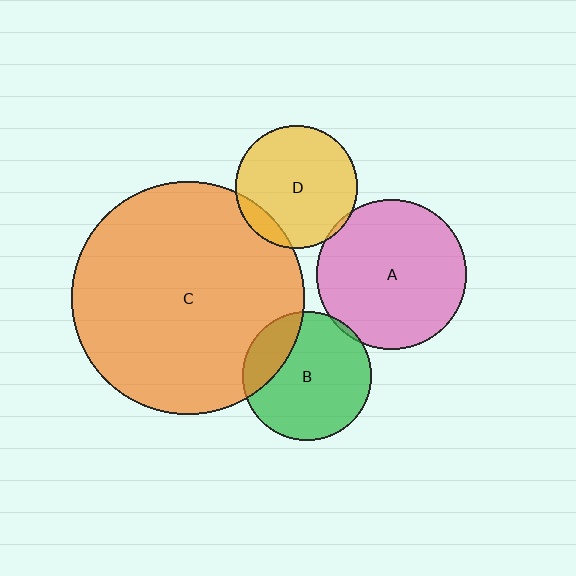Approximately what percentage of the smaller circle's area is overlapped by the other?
Approximately 20%.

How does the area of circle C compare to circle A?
Approximately 2.4 times.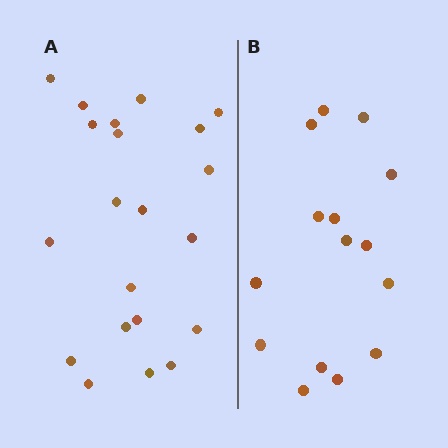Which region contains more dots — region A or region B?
Region A (the left region) has more dots.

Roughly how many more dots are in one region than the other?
Region A has about 6 more dots than region B.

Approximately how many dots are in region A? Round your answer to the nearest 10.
About 20 dots. (The exact count is 21, which rounds to 20.)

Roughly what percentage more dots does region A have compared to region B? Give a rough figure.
About 40% more.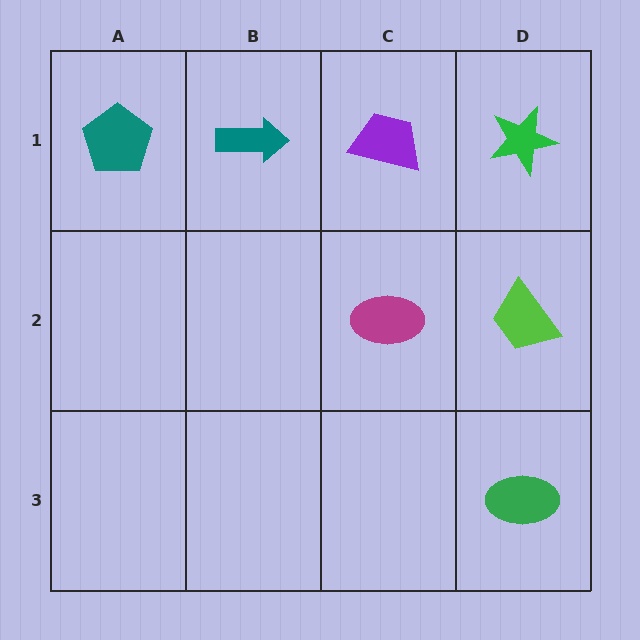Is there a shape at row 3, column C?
No, that cell is empty.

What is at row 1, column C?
A purple trapezoid.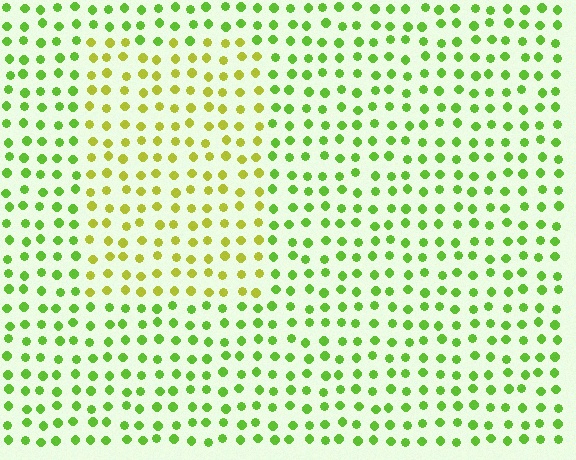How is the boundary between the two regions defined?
The boundary is defined purely by a slight shift in hue (about 35 degrees). Spacing, size, and orientation are identical on both sides.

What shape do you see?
I see a rectangle.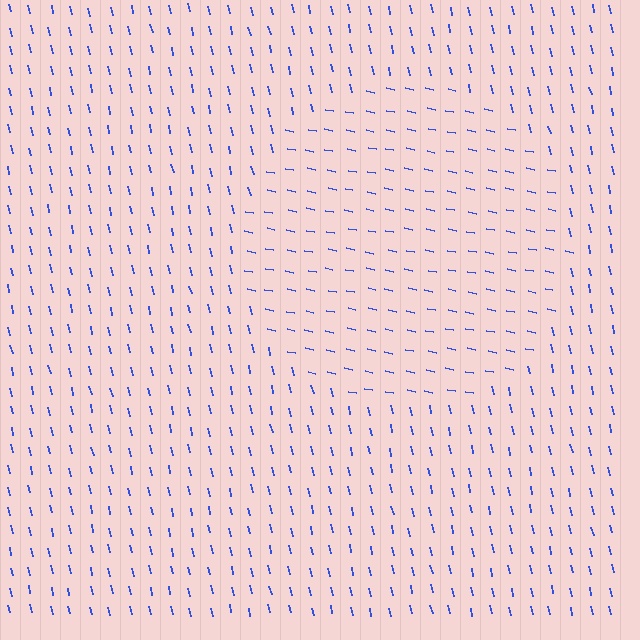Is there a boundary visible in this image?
Yes, there is a texture boundary formed by a change in line orientation.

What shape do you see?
I see a circle.